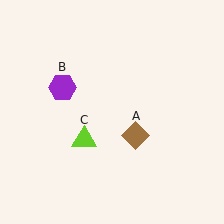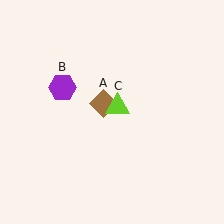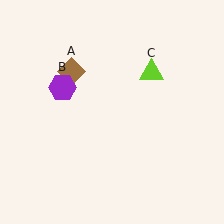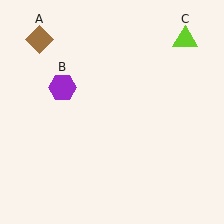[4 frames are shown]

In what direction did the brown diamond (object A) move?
The brown diamond (object A) moved up and to the left.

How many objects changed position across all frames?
2 objects changed position: brown diamond (object A), lime triangle (object C).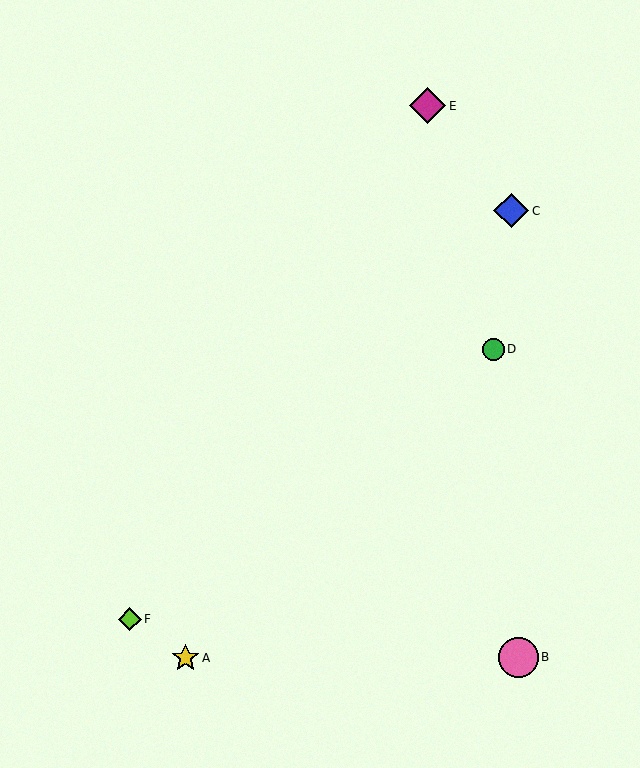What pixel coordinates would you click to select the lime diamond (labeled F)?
Click at (130, 619) to select the lime diamond F.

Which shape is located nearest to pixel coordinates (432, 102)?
The magenta diamond (labeled E) at (427, 106) is nearest to that location.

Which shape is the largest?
The pink circle (labeled B) is the largest.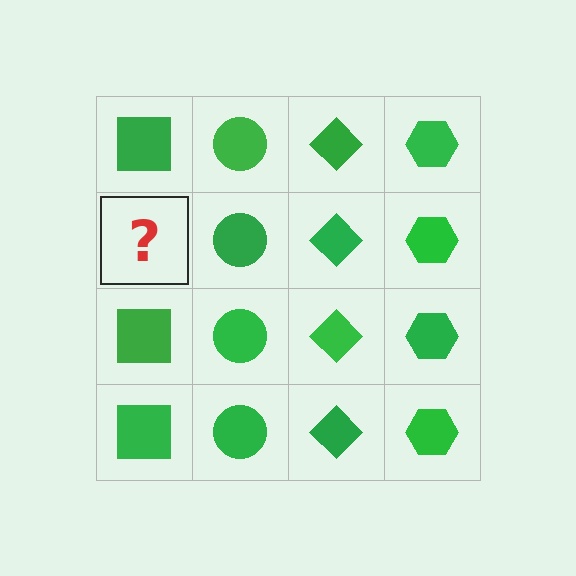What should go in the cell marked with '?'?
The missing cell should contain a green square.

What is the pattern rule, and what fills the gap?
The rule is that each column has a consistent shape. The gap should be filled with a green square.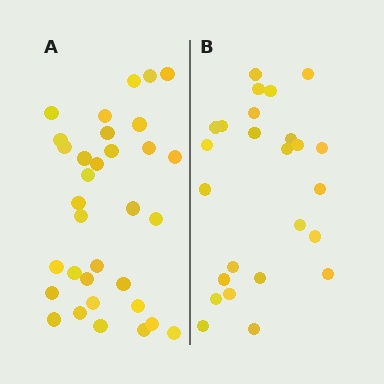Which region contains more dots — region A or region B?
Region A (the left region) has more dots.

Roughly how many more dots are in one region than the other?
Region A has roughly 8 or so more dots than region B.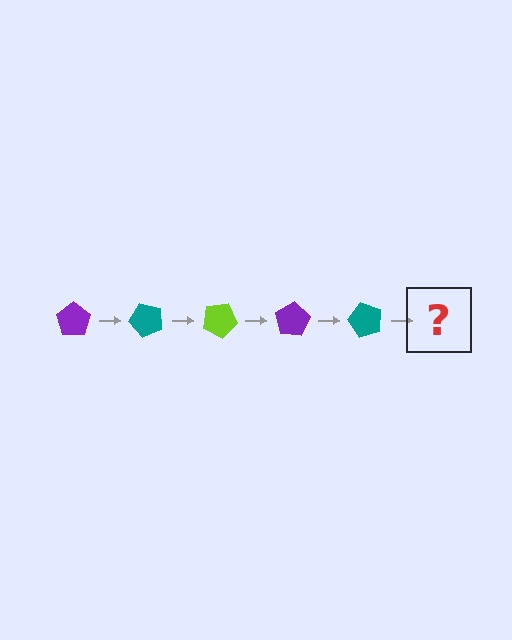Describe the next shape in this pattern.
It should be a lime pentagon, rotated 250 degrees from the start.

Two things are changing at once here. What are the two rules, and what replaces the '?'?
The two rules are that it rotates 50 degrees each step and the color cycles through purple, teal, and lime. The '?' should be a lime pentagon, rotated 250 degrees from the start.